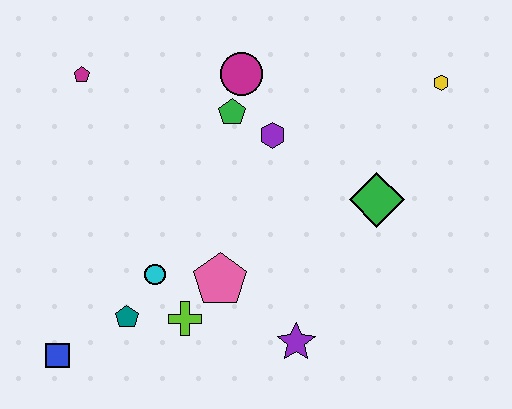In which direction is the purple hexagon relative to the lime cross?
The purple hexagon is above the lime cross.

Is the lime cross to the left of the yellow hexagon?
Yes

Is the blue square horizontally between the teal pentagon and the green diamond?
No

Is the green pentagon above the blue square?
Yes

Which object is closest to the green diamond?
The purple hexagon is closest to the green diamond.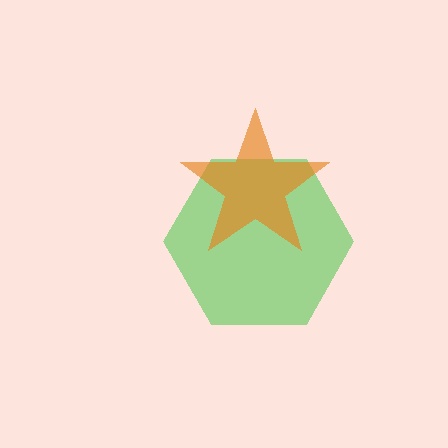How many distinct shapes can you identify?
There are 2 distinct shapes: a green hexagon, an orange star.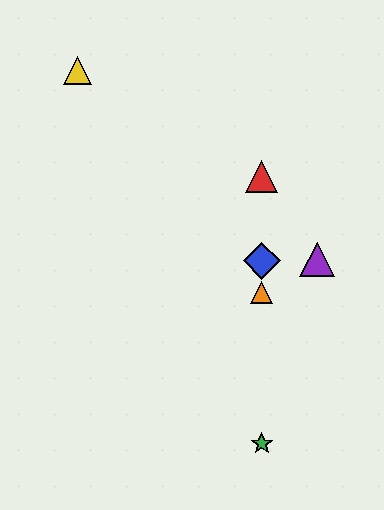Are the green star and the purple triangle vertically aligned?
No, the green star is at x≈262 and the purple triangle is at x≈317.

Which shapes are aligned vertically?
The red triangle, the blue diamond, the green star, the orange triangle are aligned vertically.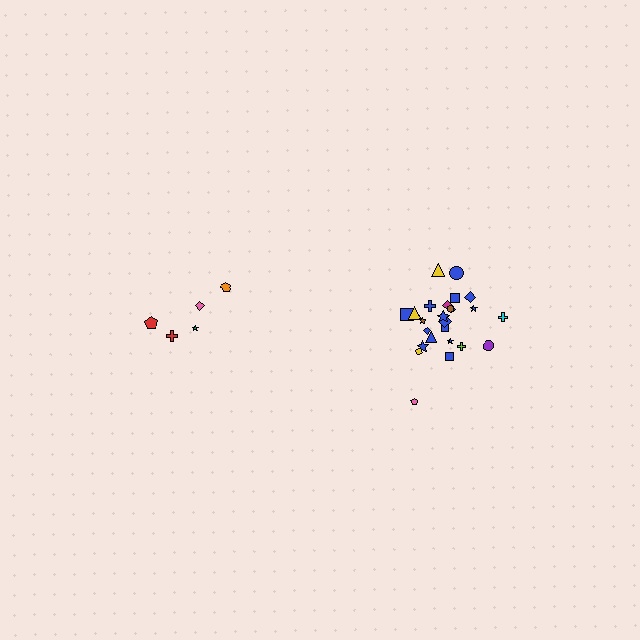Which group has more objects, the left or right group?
The right group.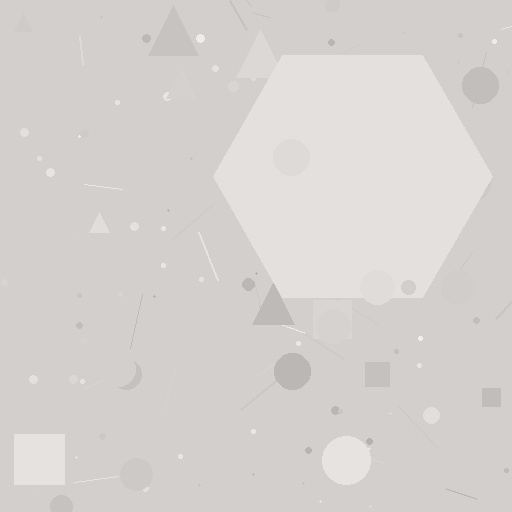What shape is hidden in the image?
A hexagon is hidden in the image.